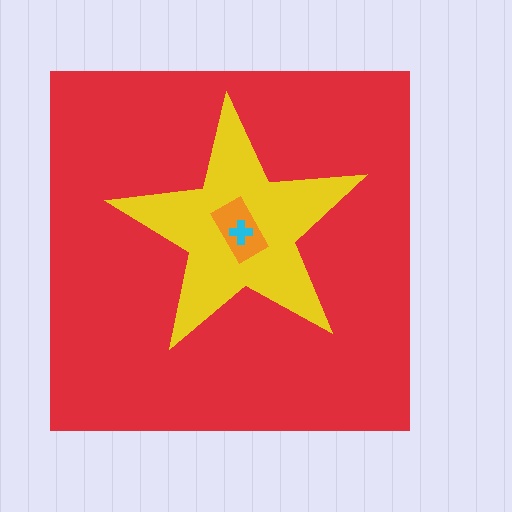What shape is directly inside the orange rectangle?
The cyan cross.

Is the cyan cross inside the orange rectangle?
Yes.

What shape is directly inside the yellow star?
The orange rectangle.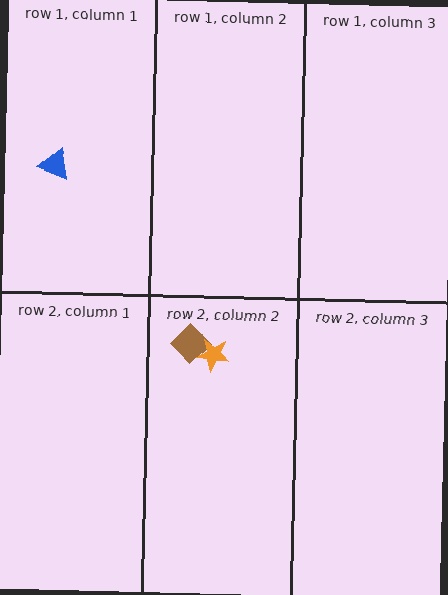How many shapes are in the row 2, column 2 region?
2.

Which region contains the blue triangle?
The row 1, column 1 region.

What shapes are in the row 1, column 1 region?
The blue triangle.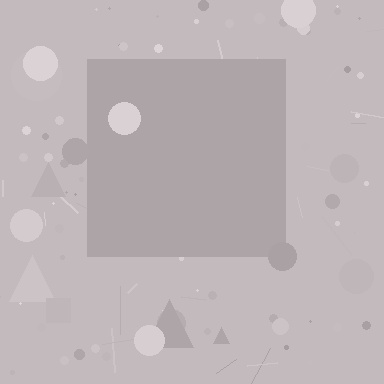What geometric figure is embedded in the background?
A square is embedded in the background.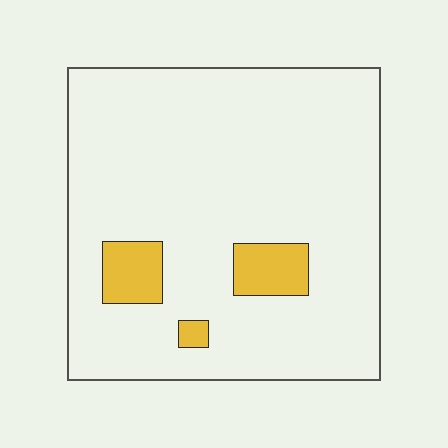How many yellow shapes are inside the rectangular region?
3.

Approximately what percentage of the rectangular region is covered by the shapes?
Approximately 10%.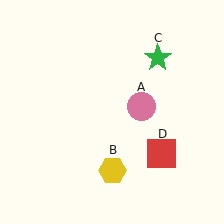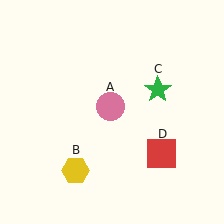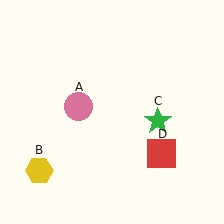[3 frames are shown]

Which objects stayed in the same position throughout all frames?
Red square (object D) remained stationary.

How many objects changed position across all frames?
3 objects changed position: pink circle (object A), yellow hexagon (object B), green star (object C).